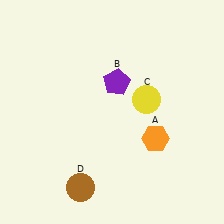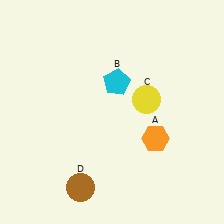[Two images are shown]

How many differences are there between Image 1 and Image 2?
There is 1 difference between the two images.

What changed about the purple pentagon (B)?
In Image 1, B is purple. In Image 2, it changed to cyan.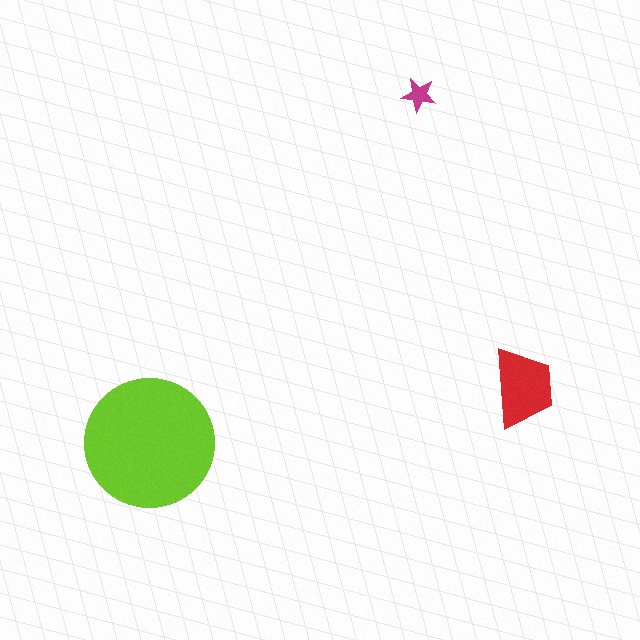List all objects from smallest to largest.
The magenta star, the red trapezoid, the lime circle.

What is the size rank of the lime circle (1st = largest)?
1st.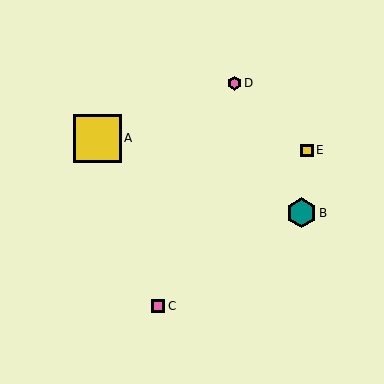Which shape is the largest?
The yellow square (labeled A) is the largest.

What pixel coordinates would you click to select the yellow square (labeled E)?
Click at (307, 150) to select the yellow square E.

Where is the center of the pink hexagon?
The center of the pink hexagon is at (234, 83).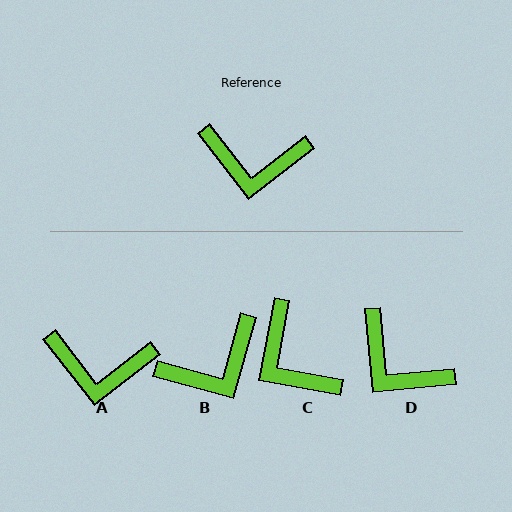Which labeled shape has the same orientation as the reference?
A.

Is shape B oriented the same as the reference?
No, it is off by about 37 degrees.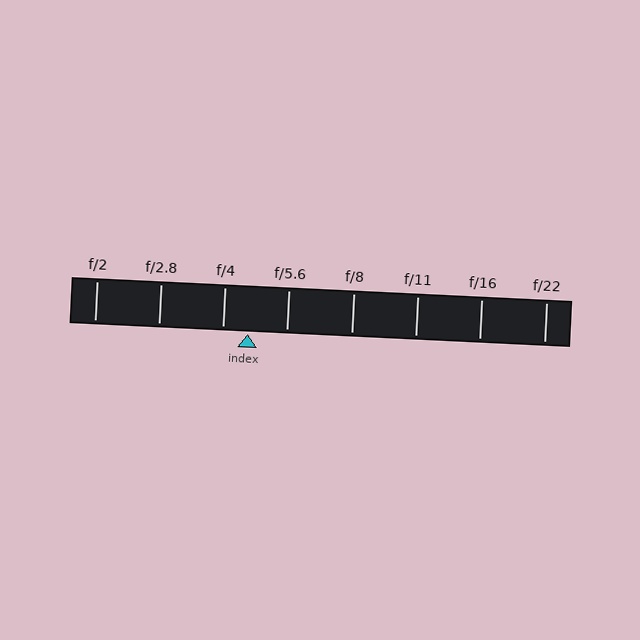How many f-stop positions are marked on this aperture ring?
There are 8 f-stop positions marked.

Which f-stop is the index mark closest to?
The index mark is closest to f/4.